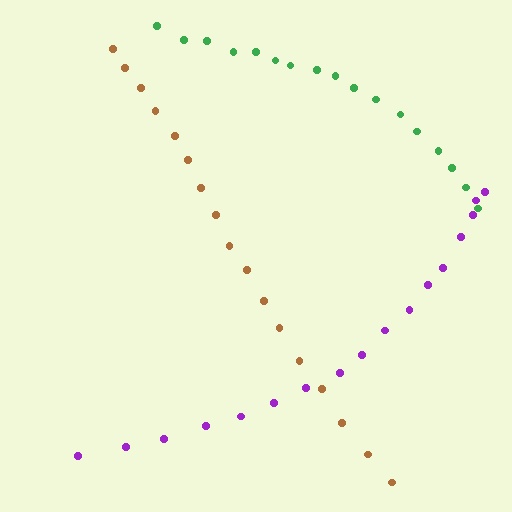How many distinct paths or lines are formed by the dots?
There are 3 distinct paths.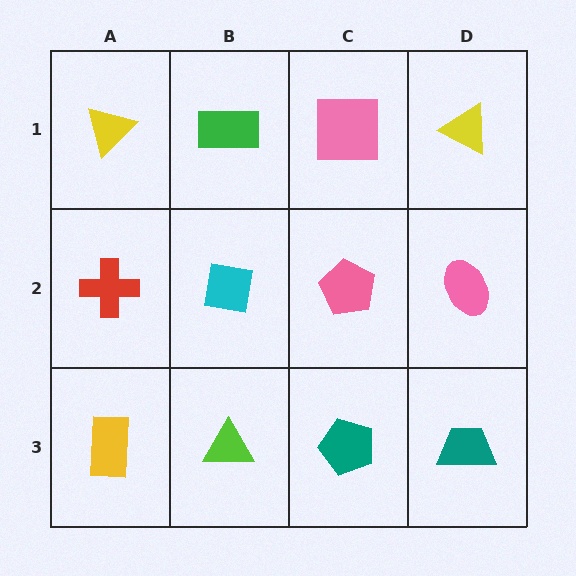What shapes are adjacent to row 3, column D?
A pink ellipse (row 2, column D), a teal pentagon (row 3, column C).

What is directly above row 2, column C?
A pink square.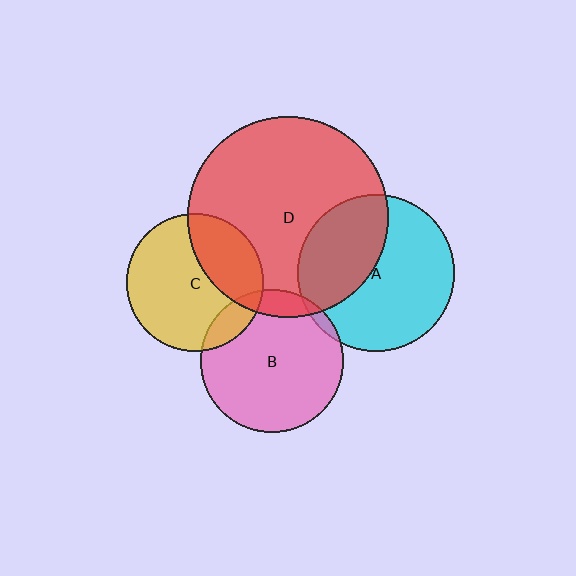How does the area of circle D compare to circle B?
Approximately 2.0 times.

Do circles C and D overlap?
Yes.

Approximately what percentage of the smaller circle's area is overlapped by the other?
Approximately 30%.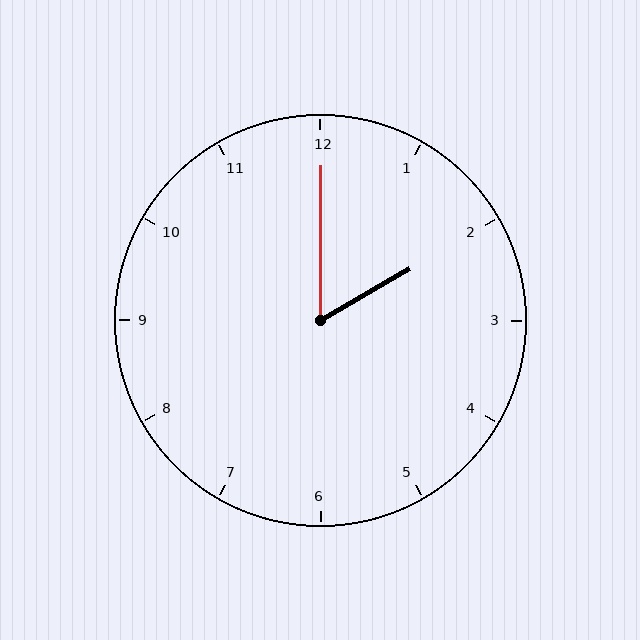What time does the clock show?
2:00.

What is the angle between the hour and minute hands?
Approximately 60 degrees.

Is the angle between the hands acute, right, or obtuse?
It is acute.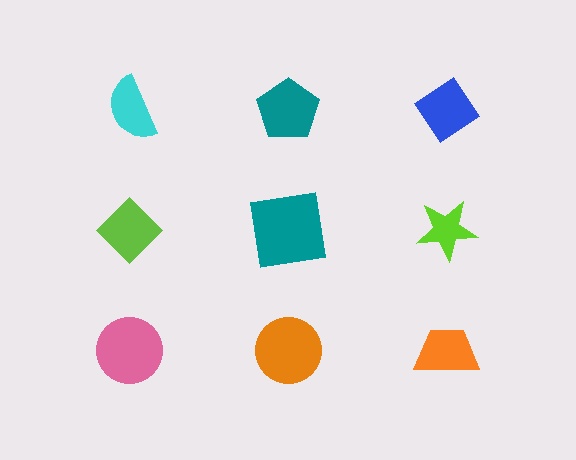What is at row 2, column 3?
A lime star.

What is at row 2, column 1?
A lime diamond.